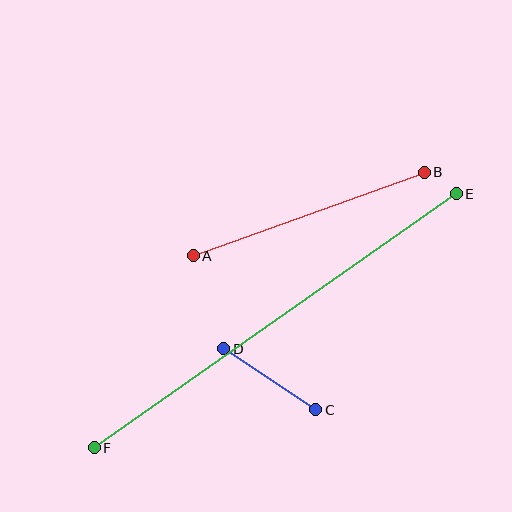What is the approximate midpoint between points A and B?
The midpoint is at approximately (309, 214) pixels.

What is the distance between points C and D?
The distance is approximately 110 pixels.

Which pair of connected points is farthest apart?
Points E and F are farthest apart.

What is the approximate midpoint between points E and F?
The midpoint is at approximately (275, 321) pixels.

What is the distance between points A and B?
The distance is approximately 245 pixels.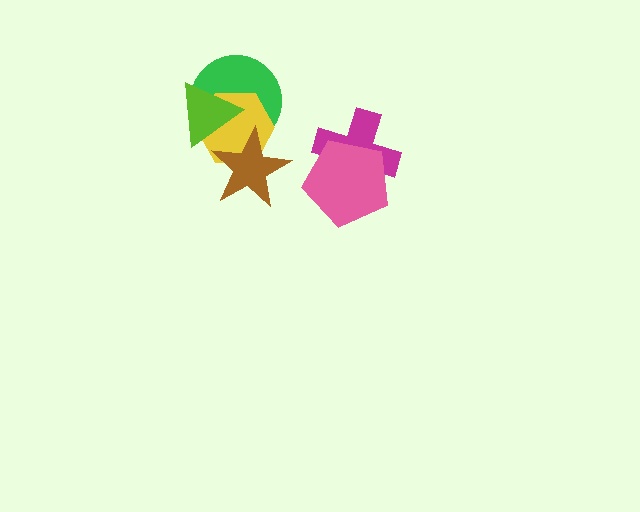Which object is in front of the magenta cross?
The pink pentagon is in front of the magenta cross.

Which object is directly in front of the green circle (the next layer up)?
The yellow hexagon is directly in front of the green circle.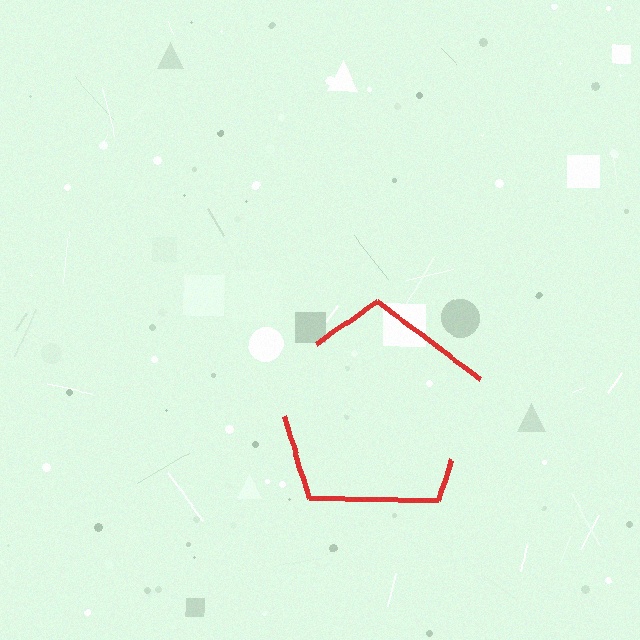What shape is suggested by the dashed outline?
The dashed outline suggests a pentagon.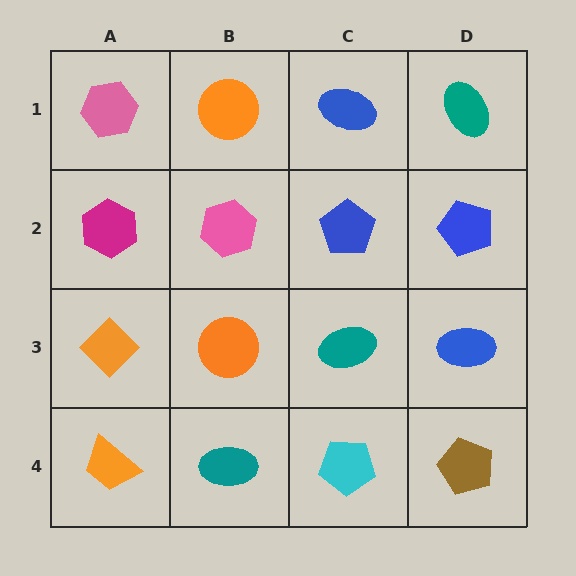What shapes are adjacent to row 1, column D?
A blue pentagon (row 2, column D), a blue ellipse (row 1, column C).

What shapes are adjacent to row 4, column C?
A teal ellipse (row 3, column C), a teal ellipse (row 4, column B), a brown pentagon (row 4, column D).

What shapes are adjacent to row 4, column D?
A blue ellipse (row 3, column D), a cyan pentagon (row 4, column C).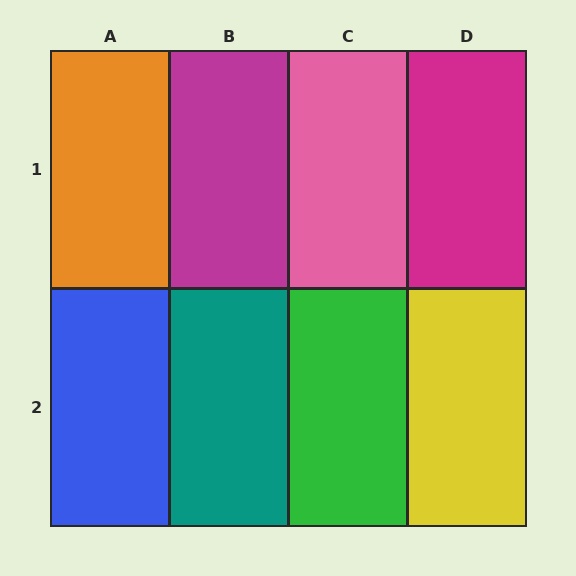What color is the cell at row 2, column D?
Yellow.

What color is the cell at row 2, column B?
Teal.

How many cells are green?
1 cell is green.